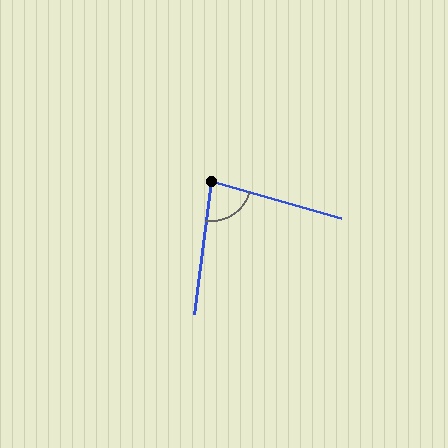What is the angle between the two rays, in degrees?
Approximately 82 degrees.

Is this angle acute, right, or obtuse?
It is acute.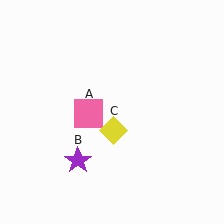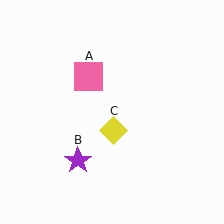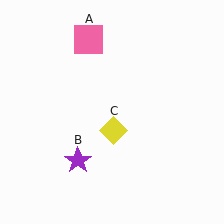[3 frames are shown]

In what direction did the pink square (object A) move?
The pink square (object A) moved up.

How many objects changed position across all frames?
1 object changed position: pink square (object A).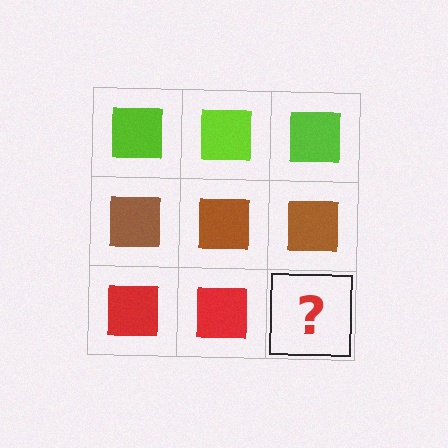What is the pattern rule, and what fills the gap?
The rule is that each row has a consistent color. The gap should be filled with a red square.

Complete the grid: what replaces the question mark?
The question mark should be replaced with a red square.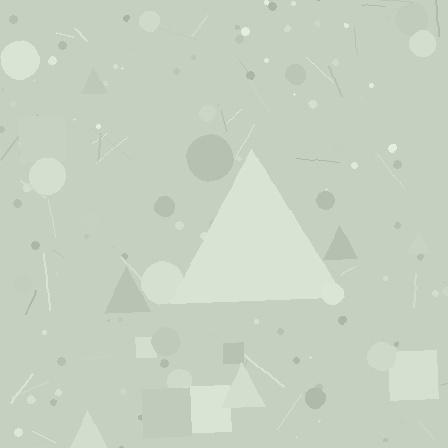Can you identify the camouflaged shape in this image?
The camouflaged shape is a triangle.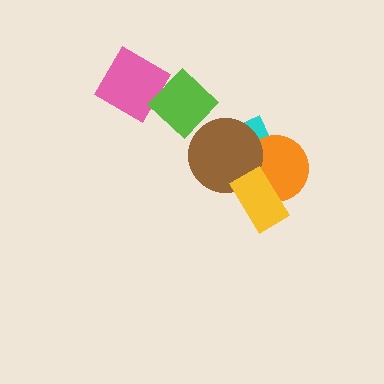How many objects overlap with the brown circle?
3 objects overlap with the brown circle.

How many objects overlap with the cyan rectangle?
3 objects overlap with the cyan rectangle.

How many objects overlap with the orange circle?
3 objects overlap with the orange circle.